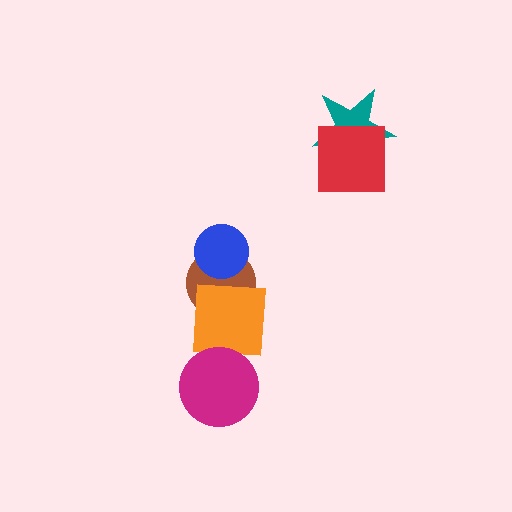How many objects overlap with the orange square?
1 object overlaps with the orange square.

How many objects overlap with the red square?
1 object overlaps with the red square.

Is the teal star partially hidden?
Yes, it is partially covered by another shape.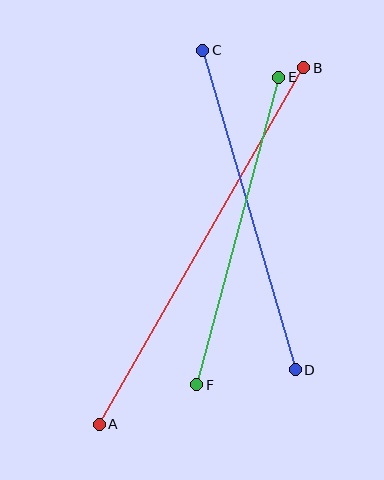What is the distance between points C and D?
The distance is approximately 332 pixels.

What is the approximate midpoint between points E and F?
The midpoint is at approximately (238, 231) pixels.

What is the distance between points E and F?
The distance is approximately 318 pixels.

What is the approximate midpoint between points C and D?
The midpoint is at approximately (249, 210) pixels.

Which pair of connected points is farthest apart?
Points A and B are farthest apart.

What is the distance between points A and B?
The distance is approximately 411 pixels.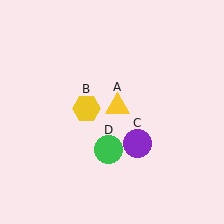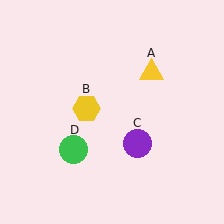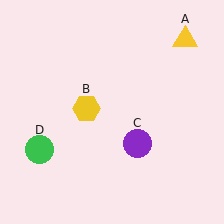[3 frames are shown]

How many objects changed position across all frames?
2 objects changed position: yellow triangle (object A), green circle (object D).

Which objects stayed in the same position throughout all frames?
Yellow hexagon (object B) and purple circle (object C) remained stationary.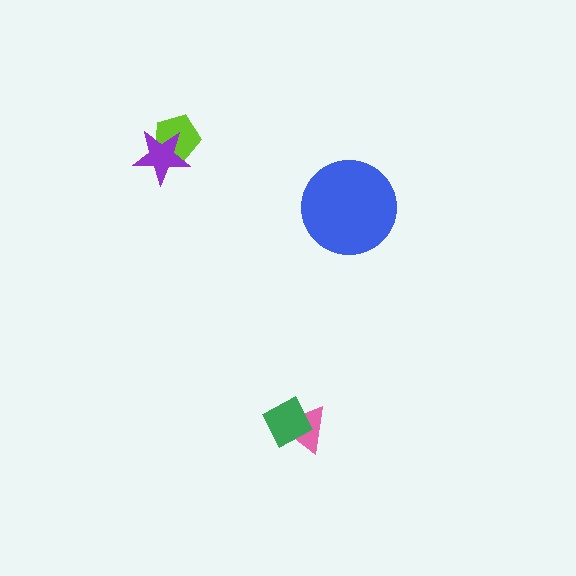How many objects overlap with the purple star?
1 object overlaps with the purple star.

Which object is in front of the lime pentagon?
The purple star is in front of the lime pentagon.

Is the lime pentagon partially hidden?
Yes, it is partially covered by another shape.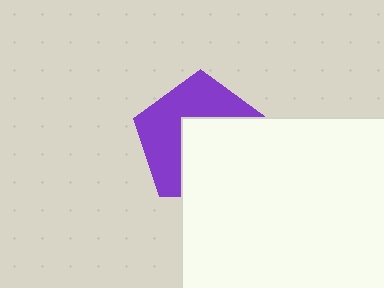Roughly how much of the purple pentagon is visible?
About half of it is visible (roughly 51%).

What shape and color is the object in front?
The object in front is a white square.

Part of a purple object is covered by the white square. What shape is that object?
It is a pentagon.